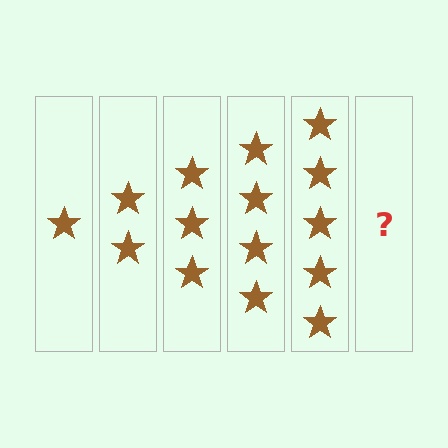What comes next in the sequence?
The next element should be 6 stars.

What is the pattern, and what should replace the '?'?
The pattern is that each step adds one more star. The '?' should be 6 stars.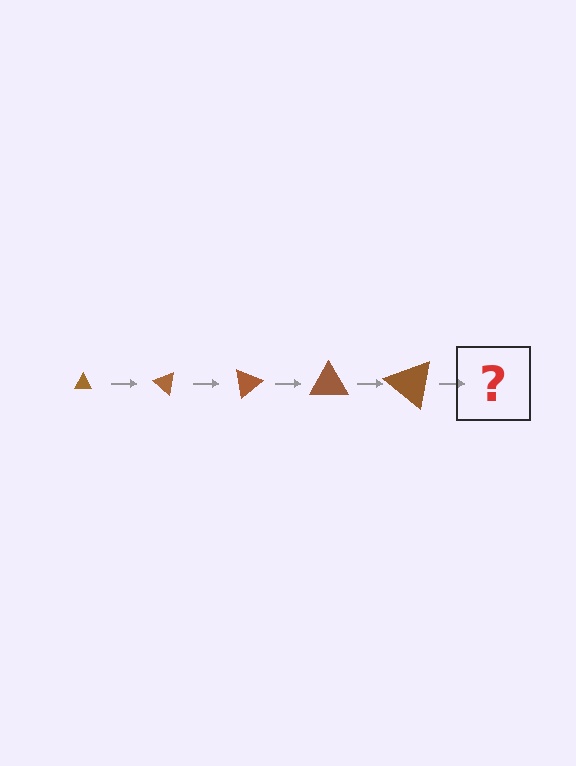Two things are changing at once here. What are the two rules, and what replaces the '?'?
The two rules are that the triangle grows larger each step and it rotates 40 degrees each step. The '?' should be a triangle, larger than the previous one and rotated 200 degrees from the start.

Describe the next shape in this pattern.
It should be a triangle, larger than the previous one and rotated 200 degrees from the start.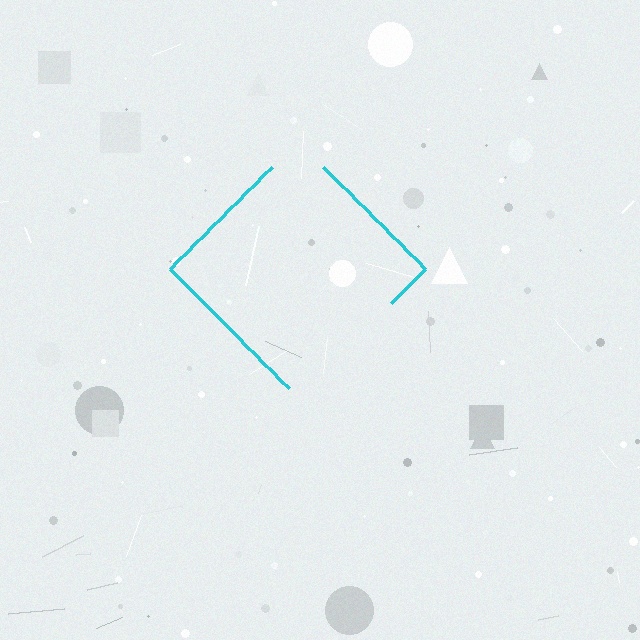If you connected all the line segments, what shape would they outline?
They would outline a diamond.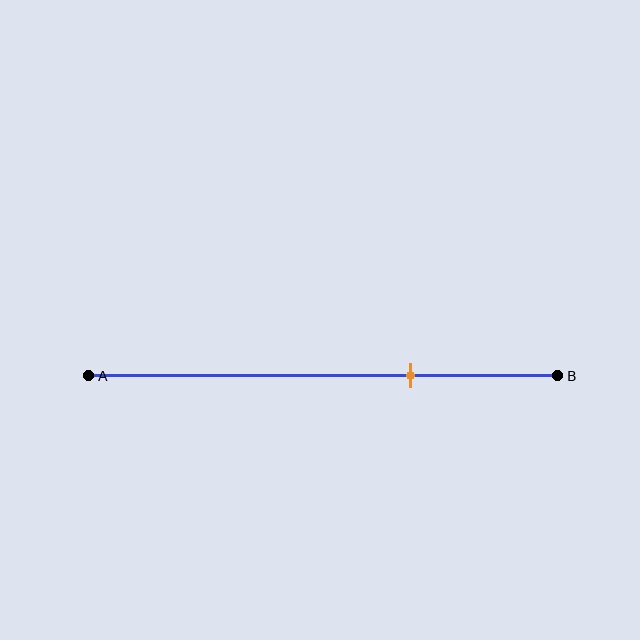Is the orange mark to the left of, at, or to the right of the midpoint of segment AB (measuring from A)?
The orange mark is to the right of the midpoint of segment AB.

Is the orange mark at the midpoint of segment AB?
No, the mark is at about 70% from A, not at the 50% midpoint.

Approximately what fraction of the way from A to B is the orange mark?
The orange mark is approximately 70% of the way from A to B.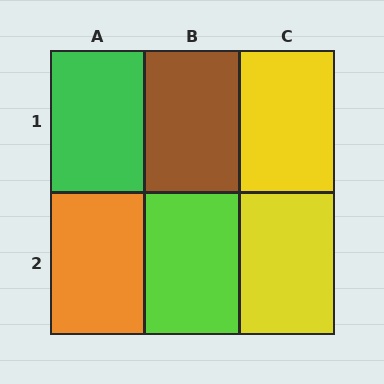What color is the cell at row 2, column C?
Yellow.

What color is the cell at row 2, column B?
Lime.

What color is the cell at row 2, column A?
Orange.